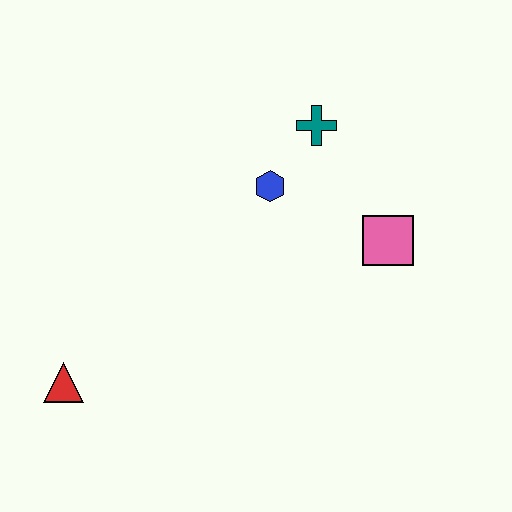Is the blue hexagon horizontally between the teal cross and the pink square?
No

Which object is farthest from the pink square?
The red triangle is farthest from the pink square.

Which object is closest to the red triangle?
The blue hexagon is closest to the red triangle.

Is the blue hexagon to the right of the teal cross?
No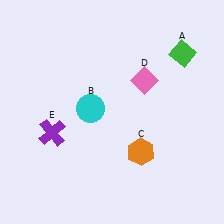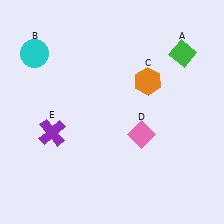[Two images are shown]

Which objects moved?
The objects that moved are: the cyan circle (B), the orange hexagon (C), the pink diamond (D).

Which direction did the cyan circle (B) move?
The cyan circle (B) moved left.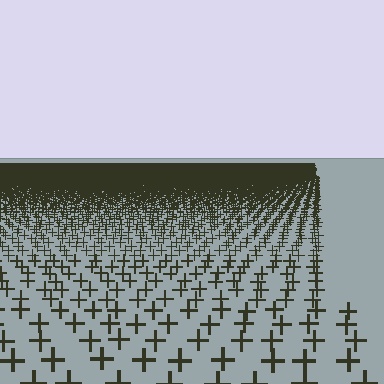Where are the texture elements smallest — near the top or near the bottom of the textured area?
Near the top.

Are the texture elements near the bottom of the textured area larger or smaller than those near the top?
Larger. Near the bottom, elements are closer to the viewer and appear at a bigger on-screen size.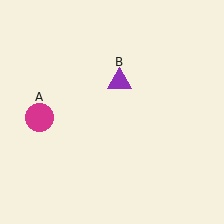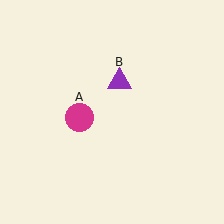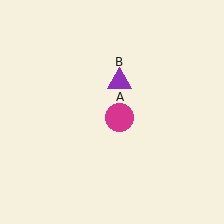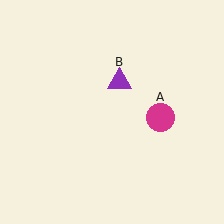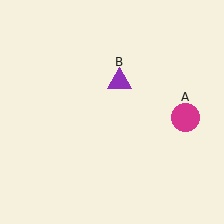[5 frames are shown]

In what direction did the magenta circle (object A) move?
The magenta circle (object A) moved right.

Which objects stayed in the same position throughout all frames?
Purple triangle (object B) remained stationary.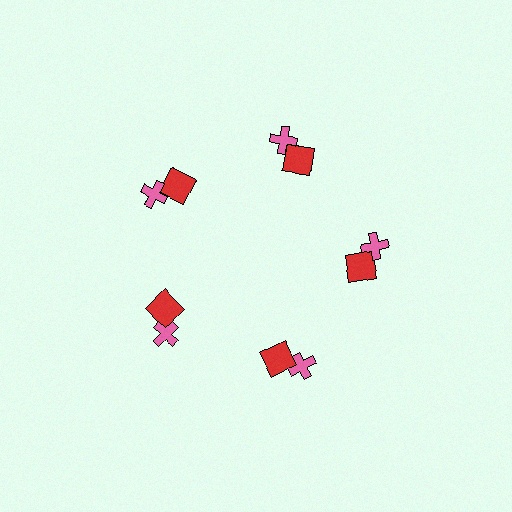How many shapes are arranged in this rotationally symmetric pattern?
There are 10 shapes, arranged in 5 groups of 2.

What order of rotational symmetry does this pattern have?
This pattern has 5-fold rotational symmetry.